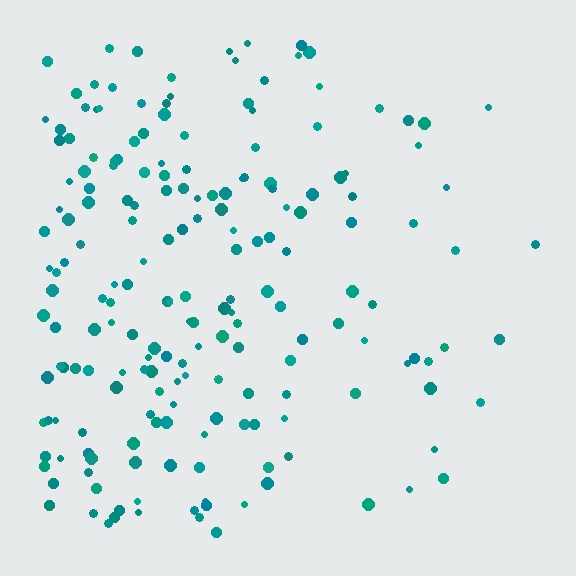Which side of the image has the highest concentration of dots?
The left.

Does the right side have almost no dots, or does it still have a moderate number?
Still a moderate number, just noticeably fewer than the left.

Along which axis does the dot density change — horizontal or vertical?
Horizontal.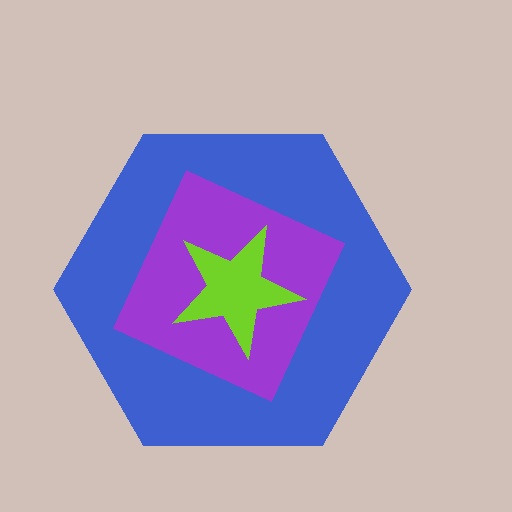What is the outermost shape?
The blue hexagon.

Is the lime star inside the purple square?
Yes.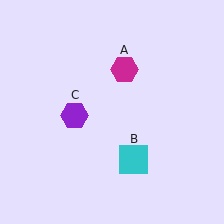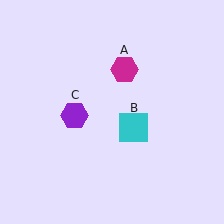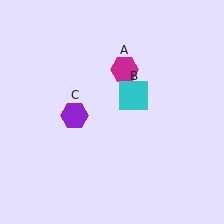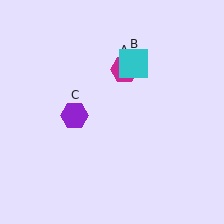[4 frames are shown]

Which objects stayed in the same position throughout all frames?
Magenta hexagon (object A) and purple hexagon (object C) remained stationary.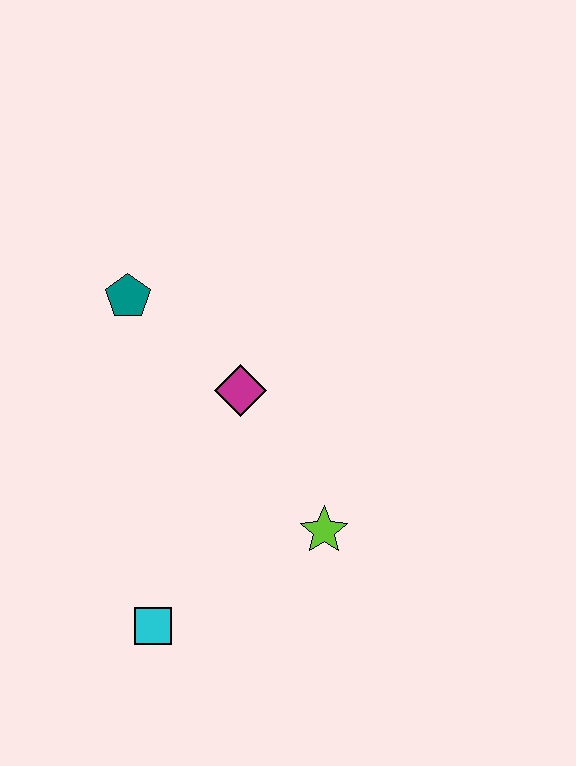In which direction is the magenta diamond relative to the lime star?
The magenta diamond is above the lime star.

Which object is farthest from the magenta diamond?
The cyan square is farthest from the magenta diamond.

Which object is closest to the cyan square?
The lime star is closest to the cyan square.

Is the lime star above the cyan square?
Yes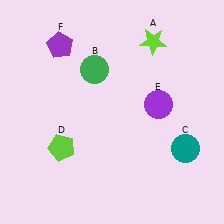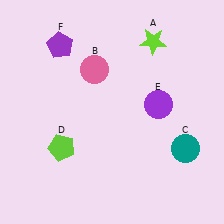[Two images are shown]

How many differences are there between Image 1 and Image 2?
There is 1 difference between the two images.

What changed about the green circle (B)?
In Image 1, B is green. In Image 2, it changed to pink.